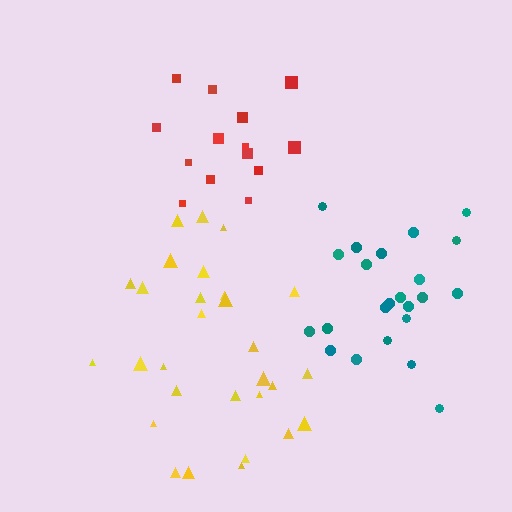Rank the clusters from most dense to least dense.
teal, yellow, red.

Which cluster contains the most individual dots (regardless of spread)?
Yellow (29).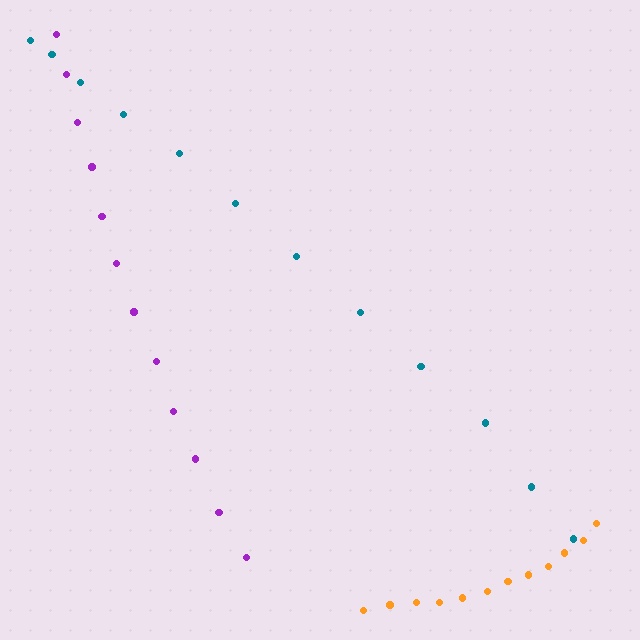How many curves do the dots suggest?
There are 3 distinct paths.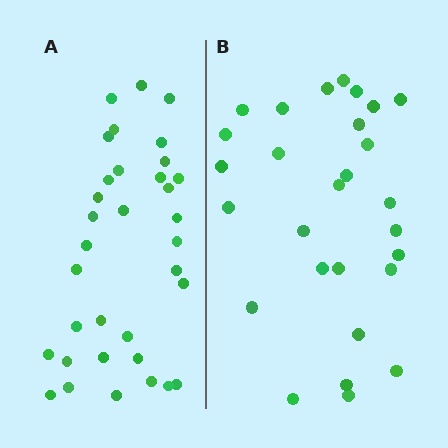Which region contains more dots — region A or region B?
Region A (the left region) has more dots.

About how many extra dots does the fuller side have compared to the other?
Region A has about 6 more dots than region B.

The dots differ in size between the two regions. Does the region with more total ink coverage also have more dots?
No. Region B has more total ink coverage because its dots are larger, but region A actually contains more individual dots. Total area can be misleading — the number of items is what matters here.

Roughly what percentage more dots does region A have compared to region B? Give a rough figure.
About 20% more.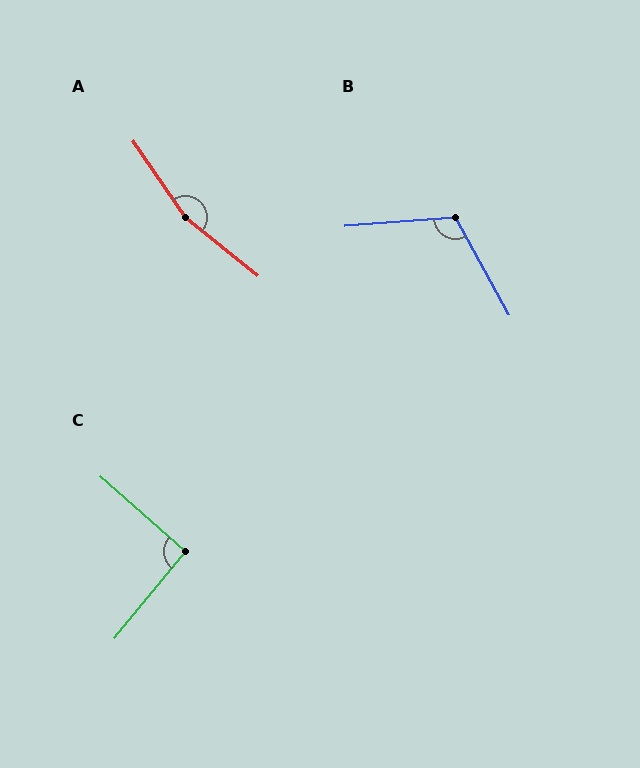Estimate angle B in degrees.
Approximately 114 degrees.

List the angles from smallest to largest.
C (92°), B (114°), A (163°).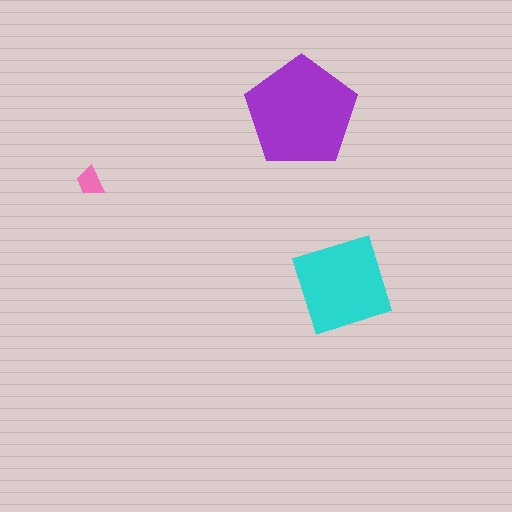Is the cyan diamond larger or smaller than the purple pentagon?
Smaller.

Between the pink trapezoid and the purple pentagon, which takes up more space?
The purple pentagon.